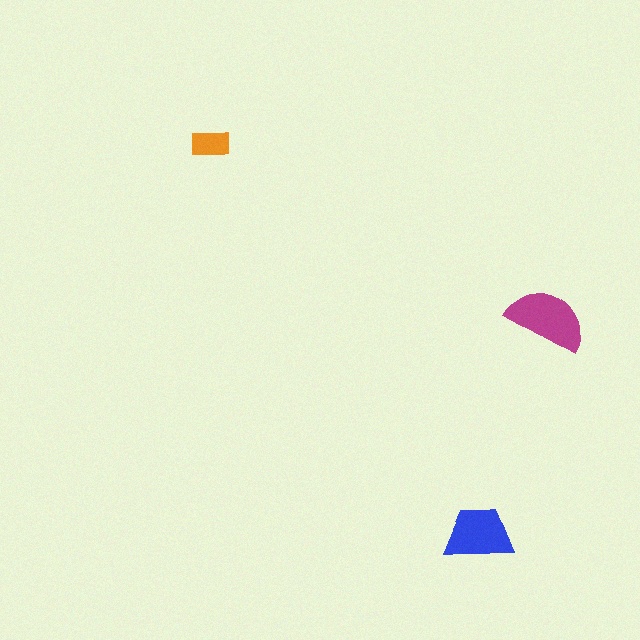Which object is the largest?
The magenta semicircle.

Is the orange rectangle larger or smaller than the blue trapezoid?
Smaller.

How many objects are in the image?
There are 3 objects in the image.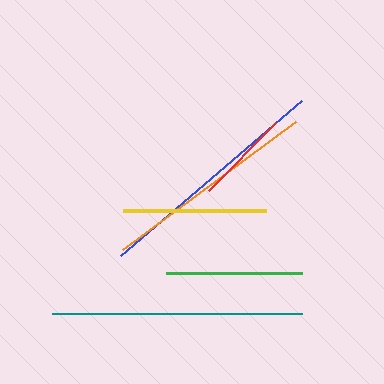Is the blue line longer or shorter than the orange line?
The blue line is longer than the orange line.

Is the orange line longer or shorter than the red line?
The orange line is longer than the red line.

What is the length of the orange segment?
The orange segment is approximately 215 pixels long.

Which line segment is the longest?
The teal line is the longest at approximately 249 pixels.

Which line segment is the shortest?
The red line is the shortest at approximately 95 pixels.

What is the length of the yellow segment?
The yellow segment is approximately 143 pixels long.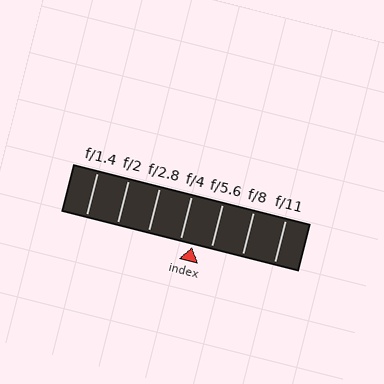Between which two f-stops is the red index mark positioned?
The index mark is between f/4 and f/5.6.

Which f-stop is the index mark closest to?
The index mark is closest to f/4.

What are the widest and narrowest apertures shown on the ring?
The widest aperture shown is f/1.4 and the narrowest is f/11.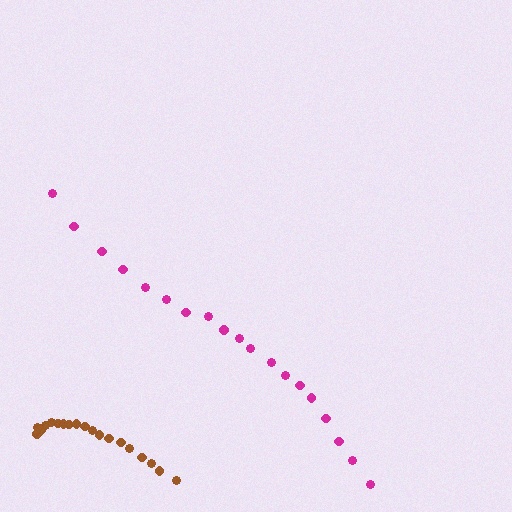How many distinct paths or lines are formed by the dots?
There are 2 distinct paths.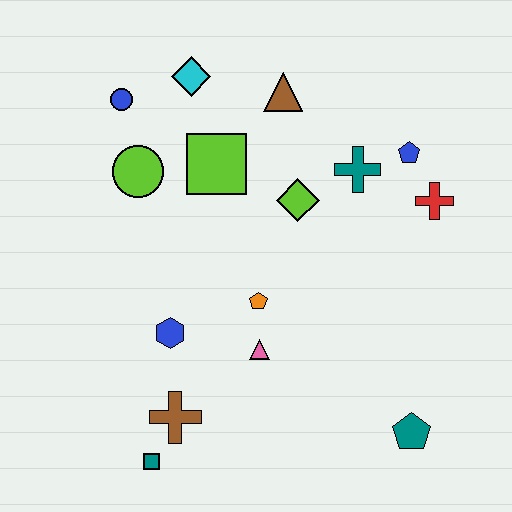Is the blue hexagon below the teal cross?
Yes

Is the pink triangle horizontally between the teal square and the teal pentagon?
Yes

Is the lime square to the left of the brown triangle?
Yes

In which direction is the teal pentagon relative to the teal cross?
The teal pentagon is below the teal cross.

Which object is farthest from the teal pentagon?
The blue circle is farthest from the teal pentagon.